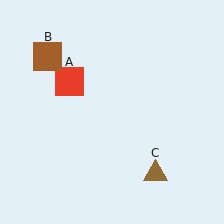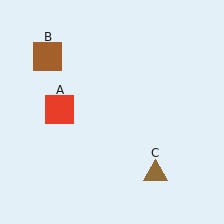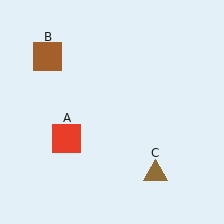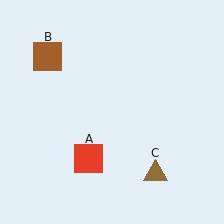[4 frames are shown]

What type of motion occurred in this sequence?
The red square (object A) rotated counterclockwise around the center of the scene.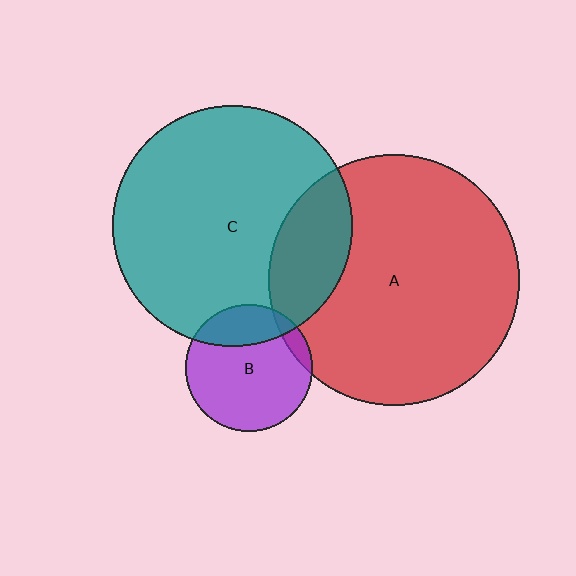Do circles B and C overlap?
Yes.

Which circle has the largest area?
Circle A (red).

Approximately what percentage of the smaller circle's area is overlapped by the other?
Approximately 25%.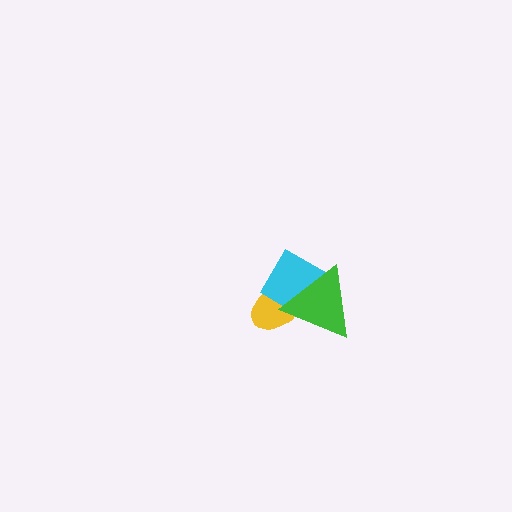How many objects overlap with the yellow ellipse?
2 objects overlap with the yellow ellipse.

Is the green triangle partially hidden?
No, no other shape covers it.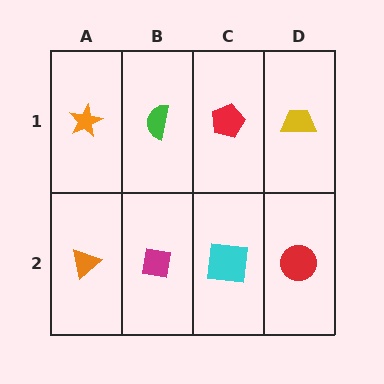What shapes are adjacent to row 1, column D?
A red circle (row 2, column D), a red pentagon (row 1, column C).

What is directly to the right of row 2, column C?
A red circle.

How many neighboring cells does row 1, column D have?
2.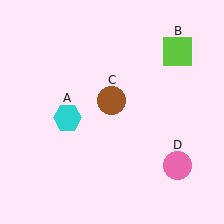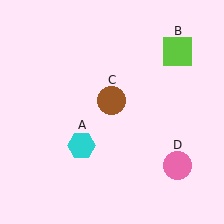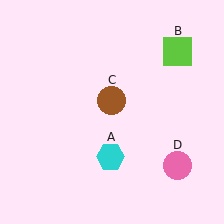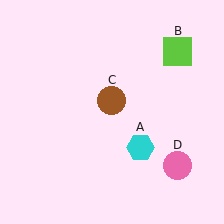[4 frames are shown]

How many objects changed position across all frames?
1 object changed position: cyan hexagon (object A).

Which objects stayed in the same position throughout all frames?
Lime square (object B) and brown circle (object C) and pink circle (object D) remained stationary.